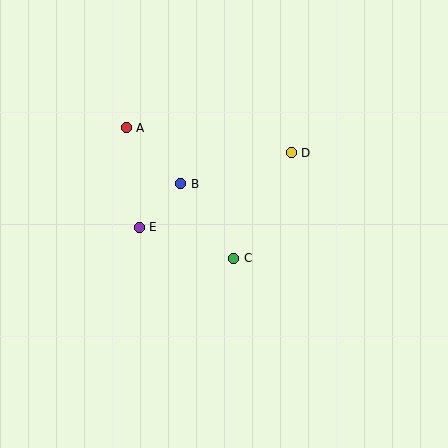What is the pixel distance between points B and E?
The distance between B and E is 60 pixels.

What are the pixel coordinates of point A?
Point A is at (126, 128).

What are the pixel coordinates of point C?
Point C is at (234, 258).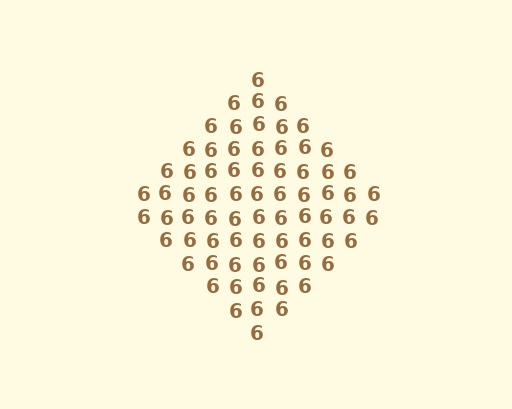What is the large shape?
The large shape is a diamond.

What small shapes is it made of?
It is made of small digit 6's.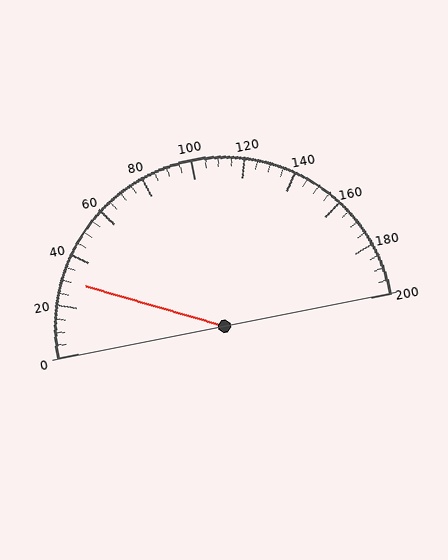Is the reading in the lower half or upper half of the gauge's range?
The reading is in the lower half of the range (0 to 200).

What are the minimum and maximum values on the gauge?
The gauge ranges from 0 to 200.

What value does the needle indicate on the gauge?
The needle indicates approximately 30.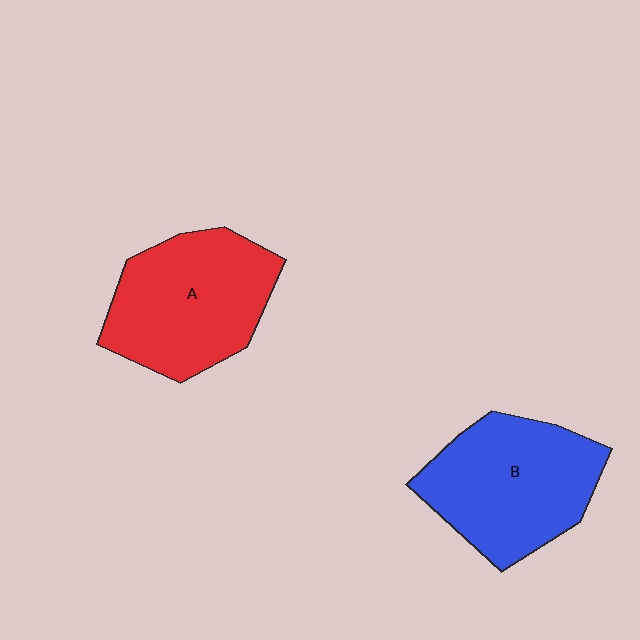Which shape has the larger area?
Shape B (blue).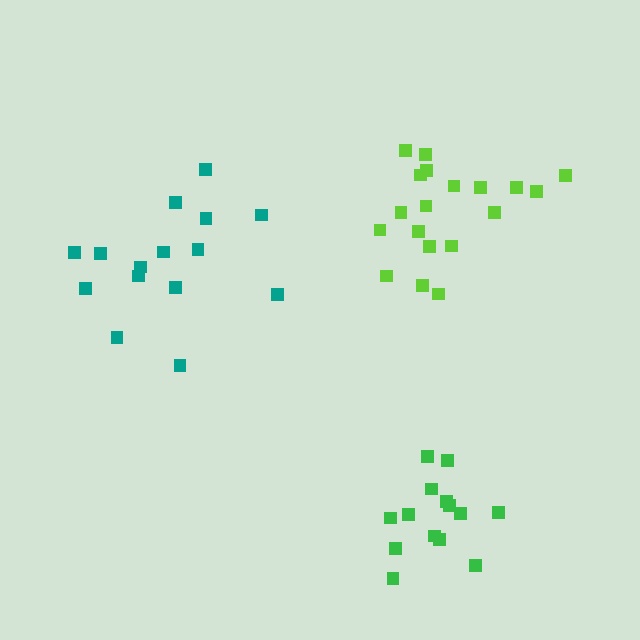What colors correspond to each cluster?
The clusters are colored: green, teal, lime.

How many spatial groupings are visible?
There are 3 spatial groupings.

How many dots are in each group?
Group 1: 14 dots, Group 2: 15 dots, Group 3: 19 dots (48 total).